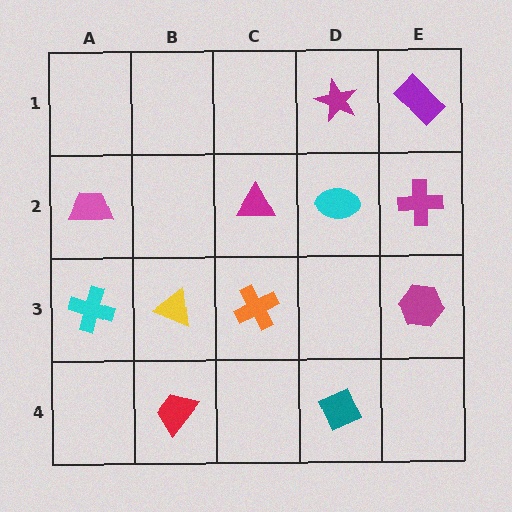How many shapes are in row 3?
4 shapes.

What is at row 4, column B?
A red trapezoid.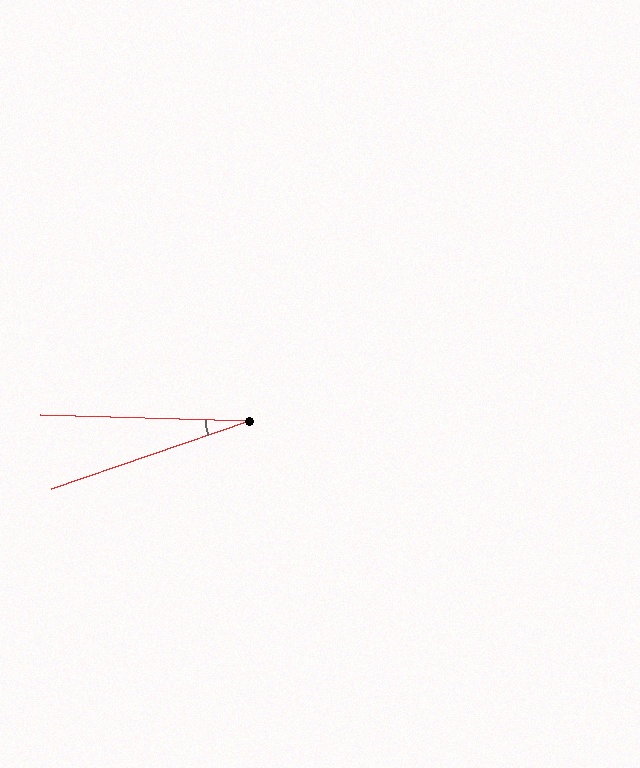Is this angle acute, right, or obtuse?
It is acute.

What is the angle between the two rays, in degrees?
Approximately 21 degrees.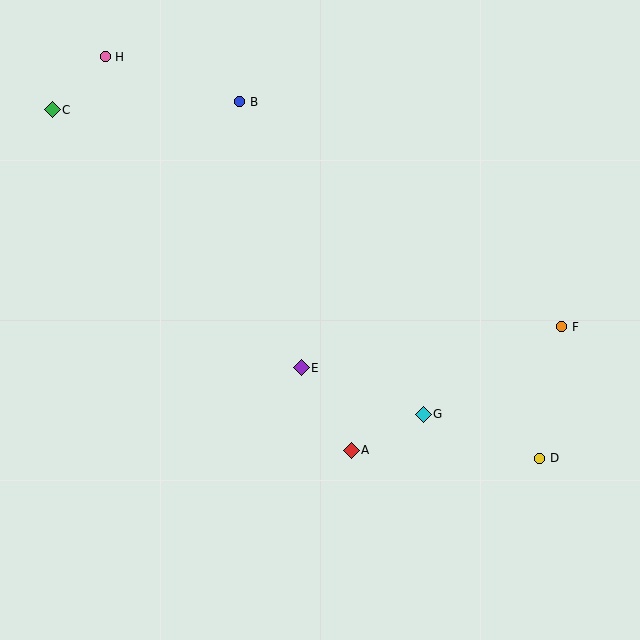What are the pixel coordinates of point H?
Point H is at (105, 57).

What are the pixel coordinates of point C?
Point C is at (52, 110).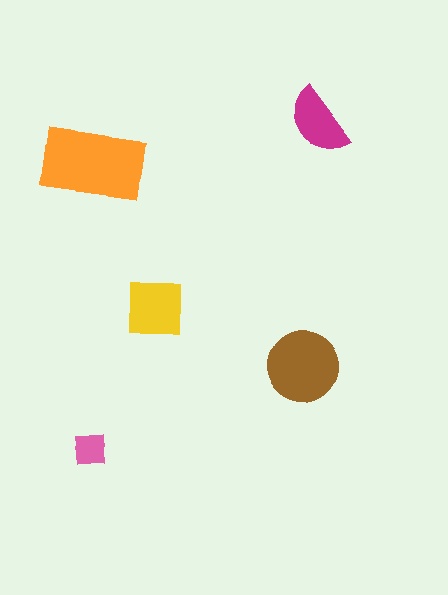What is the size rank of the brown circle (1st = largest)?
2nd.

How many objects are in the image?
There are 5 objects in the image.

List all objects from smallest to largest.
The pink square, the magenta semicircle, the yellow square, the brown circle, the orange rectangle.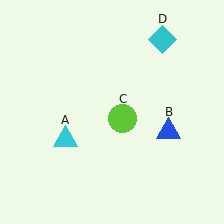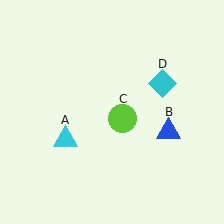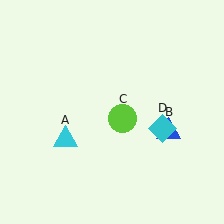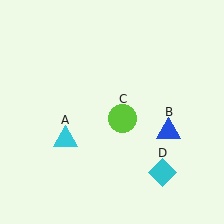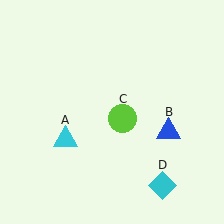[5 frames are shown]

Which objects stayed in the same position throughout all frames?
Cyan triangle (object A) and blue triangle (object B) and lime circle (object C) remained stationary.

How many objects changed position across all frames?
1 object changed position: cyan diamond (object D).